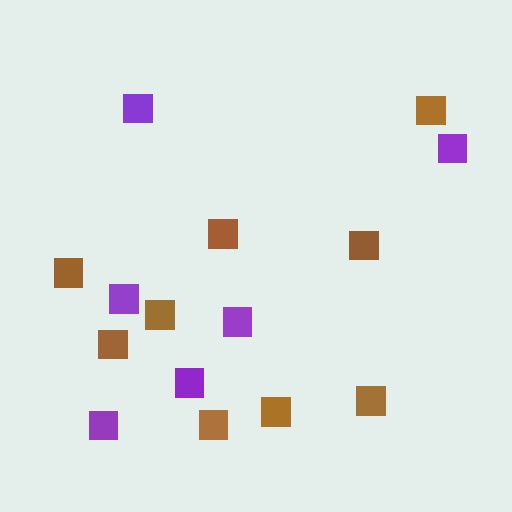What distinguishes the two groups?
There are 2 groups: one group of brown squares (9) and one group of purple squares (6).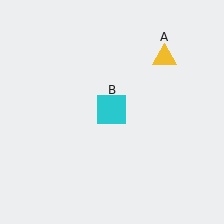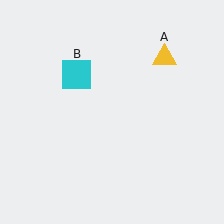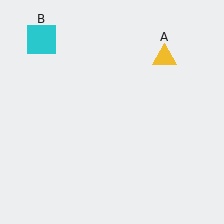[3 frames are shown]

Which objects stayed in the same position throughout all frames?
Yellow triangle (object A) remained stationary.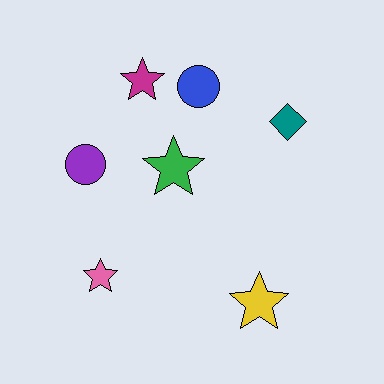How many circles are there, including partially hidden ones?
There are 2 circles.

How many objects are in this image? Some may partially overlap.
There are 7 objects.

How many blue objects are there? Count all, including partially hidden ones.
There is 1 blue object.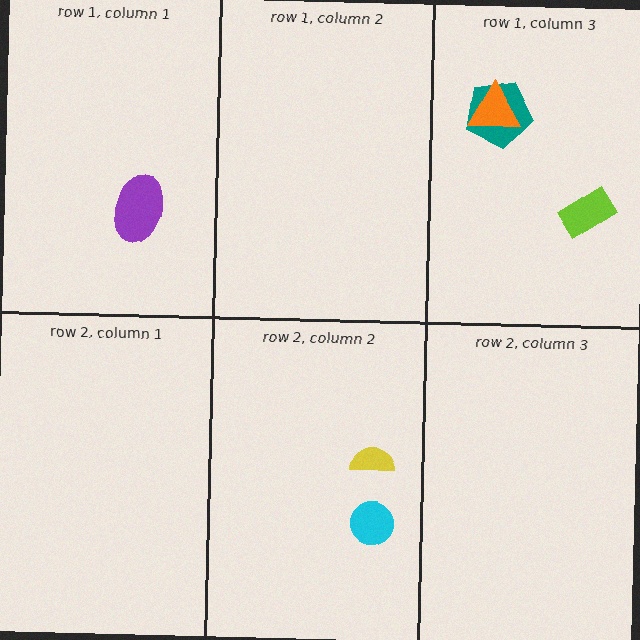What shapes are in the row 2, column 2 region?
The cyan circle, the yellow semicircle.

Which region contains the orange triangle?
The row 1, column 3 region.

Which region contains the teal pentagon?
The row 1, column 3 region.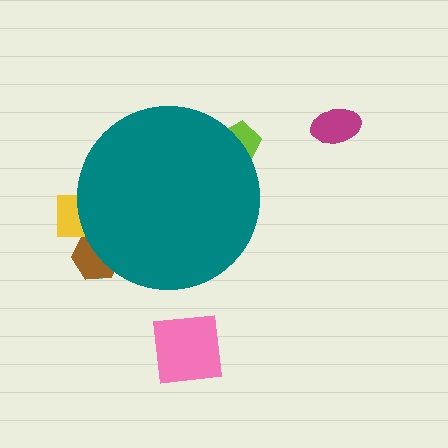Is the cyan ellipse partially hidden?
Yes, the cyan ellipse is partially hidden behind the teal circle.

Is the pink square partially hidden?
No, the pink square is fully visible.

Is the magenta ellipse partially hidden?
No, the magenta ellipse is fully visible.